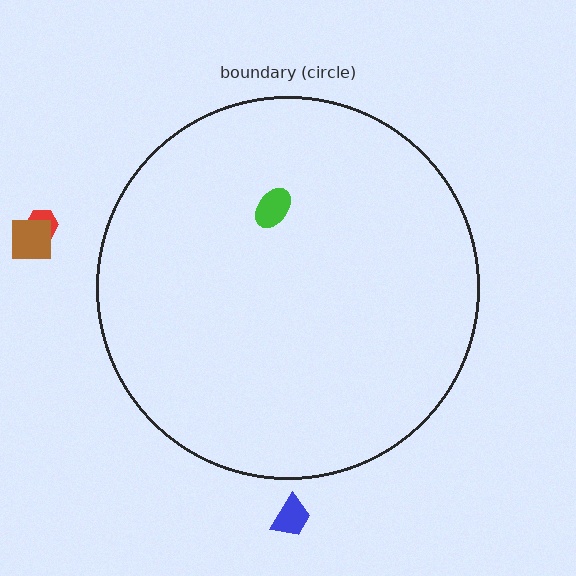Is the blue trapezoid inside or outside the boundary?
Outside.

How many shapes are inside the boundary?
1 inside, 3 outside.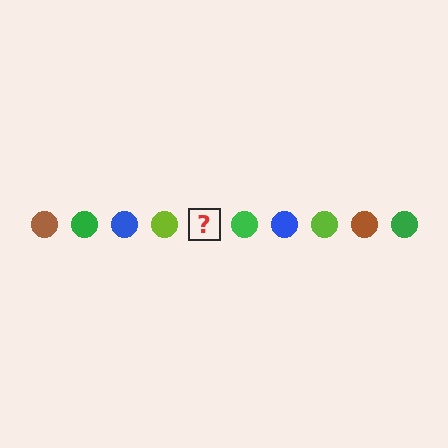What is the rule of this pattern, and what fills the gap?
The rule is that the pattern cycles through brown, green, blue, lime circles. The gap should be filled with a brown circle.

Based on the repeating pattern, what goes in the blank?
The blank should be a brown circle.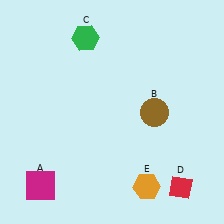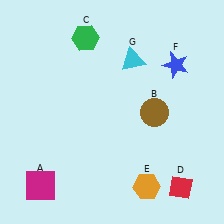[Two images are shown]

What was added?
A blue star (F), a cyan triangle (G) were added in Image 2.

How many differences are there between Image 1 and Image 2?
There are 2 differences between the two images.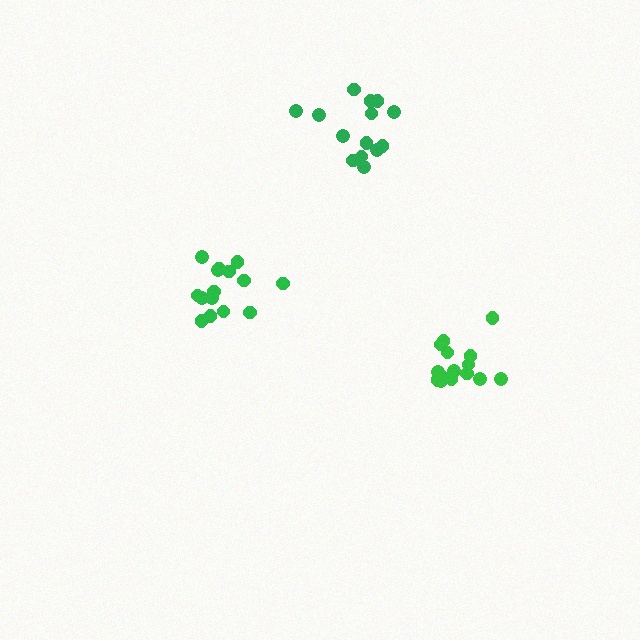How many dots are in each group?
Group 1: 15 dots, Group 2: 16 dots, Group 3: 14 dots (45 total).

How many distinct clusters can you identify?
There are 3 distinct clusters.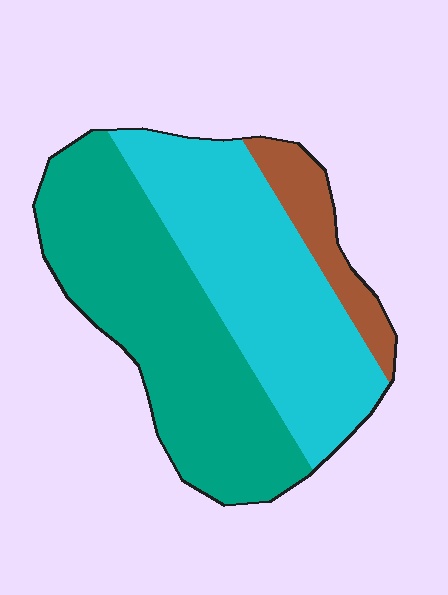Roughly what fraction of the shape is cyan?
Cyan covers about 40% of the shape.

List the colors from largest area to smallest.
From largest to smallest: teal, cyan, brown.